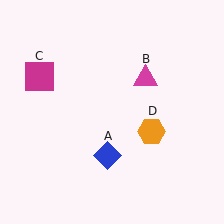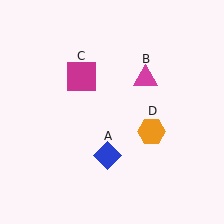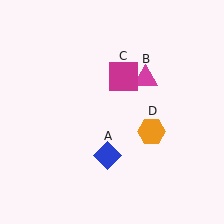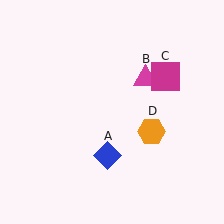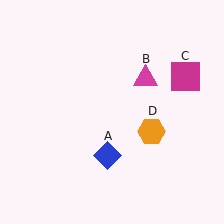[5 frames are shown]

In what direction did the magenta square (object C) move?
The magenta square (object C) moved right.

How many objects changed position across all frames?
1 object changed position: magenta square (object C).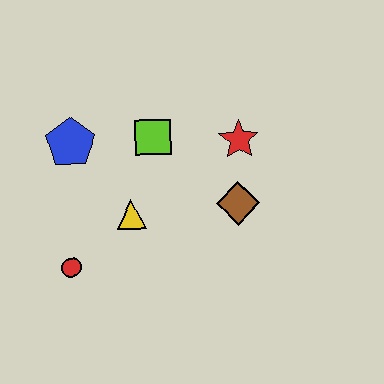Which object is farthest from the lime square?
The red circle is farthest from the lime square.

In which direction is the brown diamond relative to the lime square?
The brown diamond is to the right of the lime square.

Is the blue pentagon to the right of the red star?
No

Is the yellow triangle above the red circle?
Yes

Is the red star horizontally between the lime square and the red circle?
No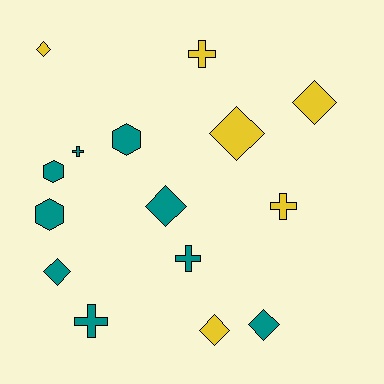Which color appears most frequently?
Teal, with 9 objects.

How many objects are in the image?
There are 15 objects.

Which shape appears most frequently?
Diamond, with 7 objects.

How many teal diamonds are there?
There are 3 teal diamonds.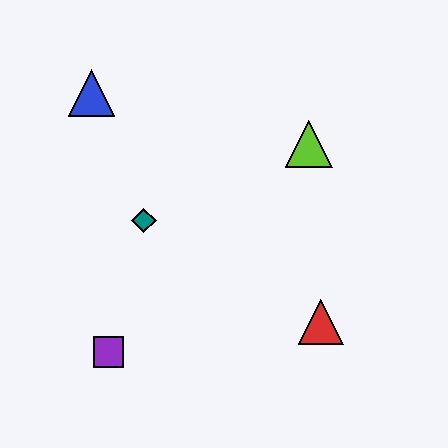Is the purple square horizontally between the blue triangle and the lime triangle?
Yes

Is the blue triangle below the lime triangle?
No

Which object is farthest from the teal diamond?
The red triangle is farthest from the teal diamond.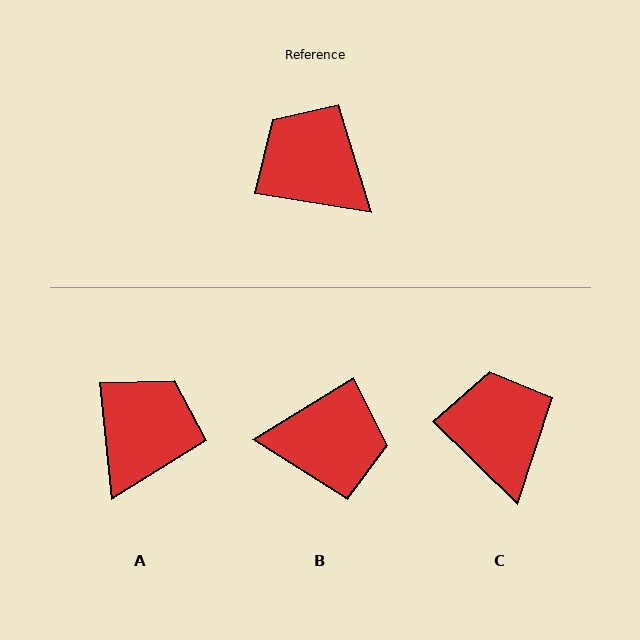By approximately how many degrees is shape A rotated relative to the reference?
Approximately 75 degrees clockwise.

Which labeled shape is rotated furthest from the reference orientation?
B, about 139 degrees away.